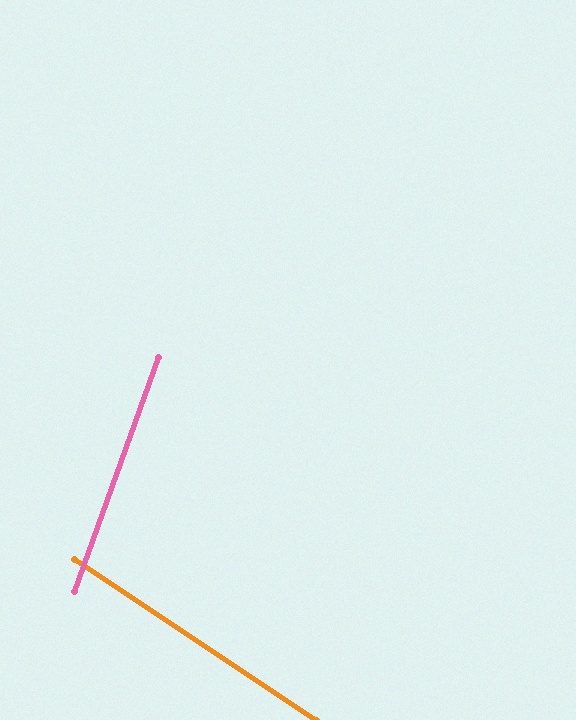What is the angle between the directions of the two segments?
Approximately 76 degrees.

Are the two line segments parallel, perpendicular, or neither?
Neither parallel nor perpendicular — they differ by about 76°.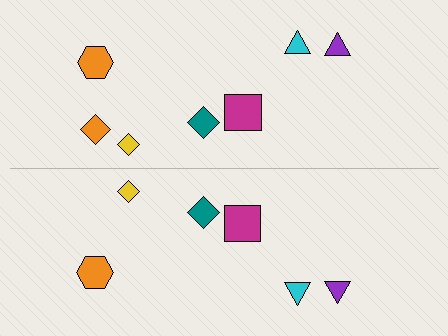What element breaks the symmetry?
A orange diamond is missing from the bottom side.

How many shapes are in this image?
There are 13 shapes in this image.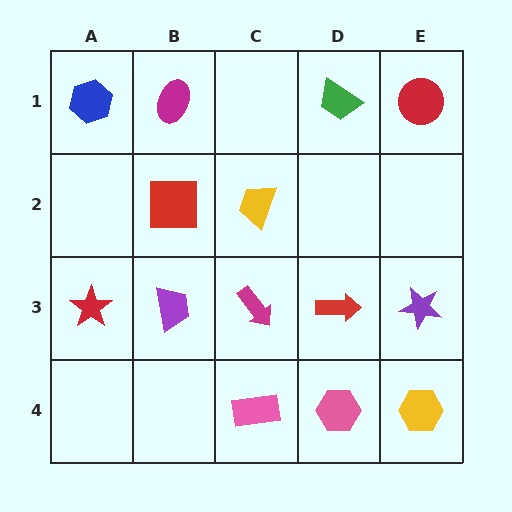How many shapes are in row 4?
3 shapes.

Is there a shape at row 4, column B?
No, that cell is empty.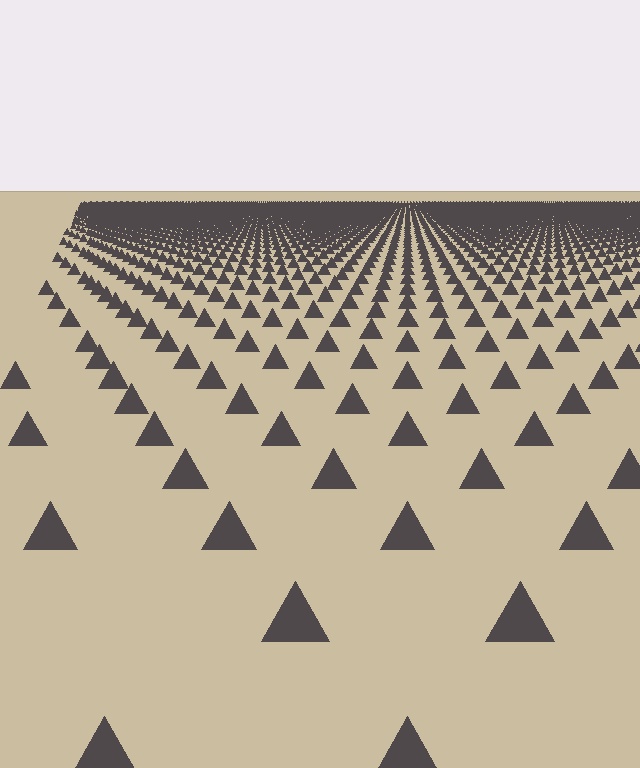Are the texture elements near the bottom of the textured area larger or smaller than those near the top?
Larger. Near the bottom, elements are closer to the viewer and appear at a bigger on-screen size.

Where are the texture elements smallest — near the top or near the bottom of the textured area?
Near the top.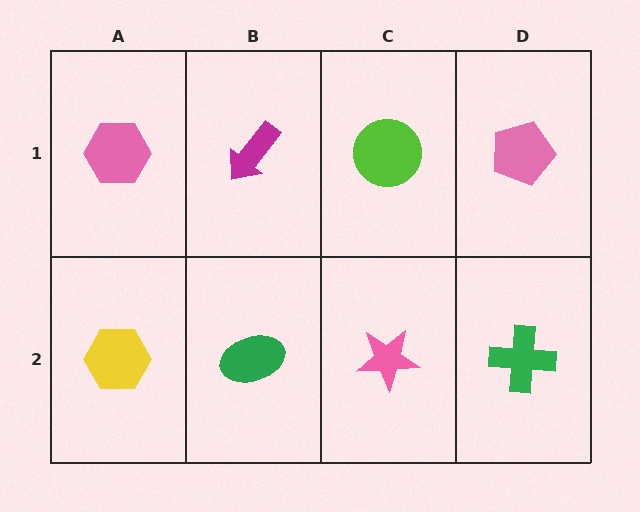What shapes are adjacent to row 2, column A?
A pink hexagon (row 1, column A), a green ellipse (row 2, column B).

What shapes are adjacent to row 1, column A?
A yellow hexagon (row 2, column A), a magenta arrow (row 1, column B).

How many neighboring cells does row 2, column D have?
2.